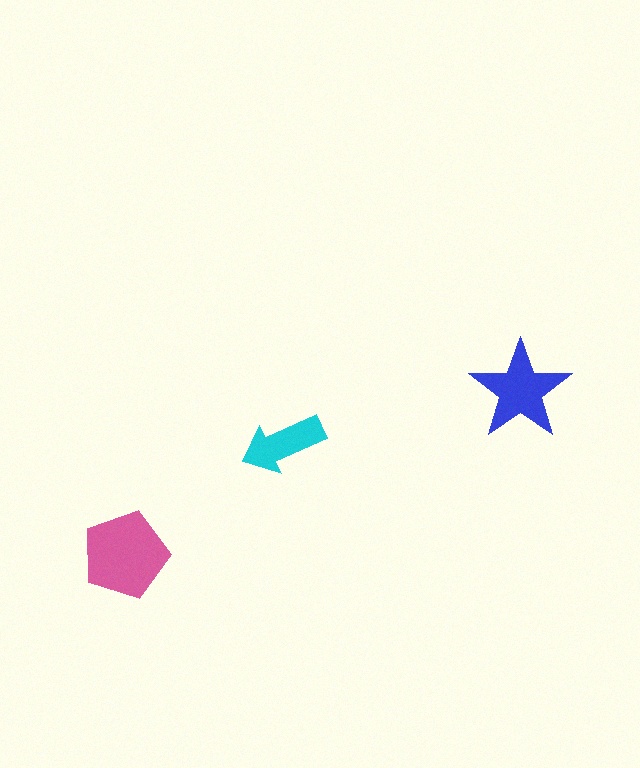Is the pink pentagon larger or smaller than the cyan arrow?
Larger.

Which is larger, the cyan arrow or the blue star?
The blue star.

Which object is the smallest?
The cyan arrow.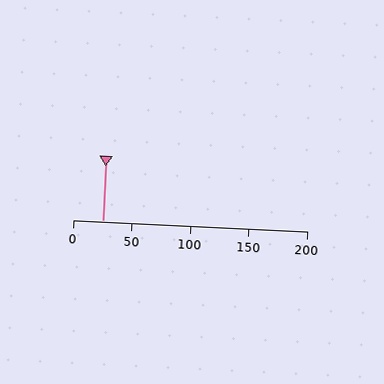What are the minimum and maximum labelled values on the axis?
The axis runs from 0 to 200.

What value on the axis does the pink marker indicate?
The marker indicates approximately 25.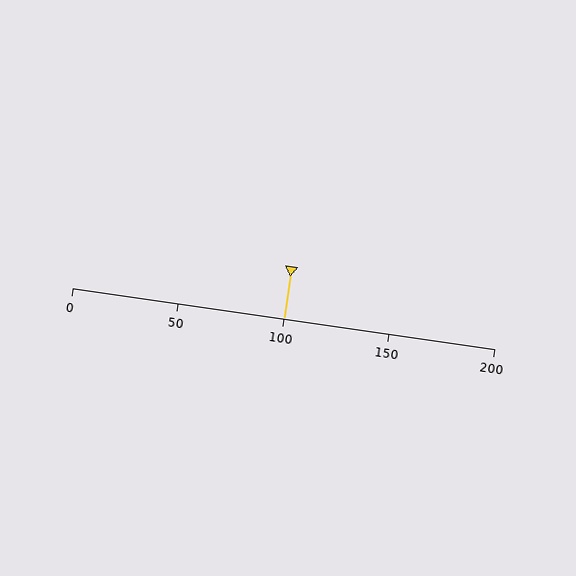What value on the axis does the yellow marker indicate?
The marker indicates approximately 100.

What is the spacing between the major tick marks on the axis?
The major ticks are spaced 50 apart.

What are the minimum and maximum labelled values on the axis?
The axis runs from 0 to 200.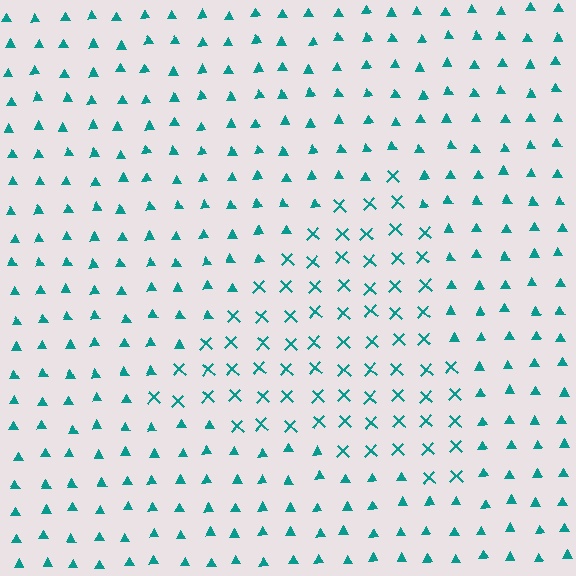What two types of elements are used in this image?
The image uses X marks inside the triangle region and triangles outside it.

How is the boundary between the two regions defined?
The boundary is defined by a change in element shape: X marks inside vs. triangles outside. All elements share the same color and spacing.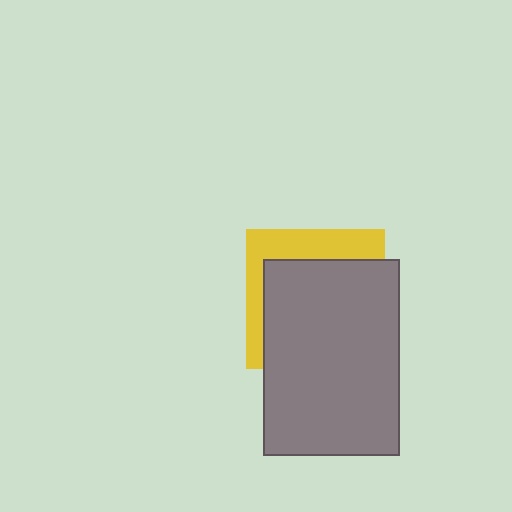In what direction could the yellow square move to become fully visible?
The yellow square could move toward the upper-left. That would shift it out from behind the gray rectangle entirely.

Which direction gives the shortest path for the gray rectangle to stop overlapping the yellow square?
Moving toward the lower-right gives the shortest separation.